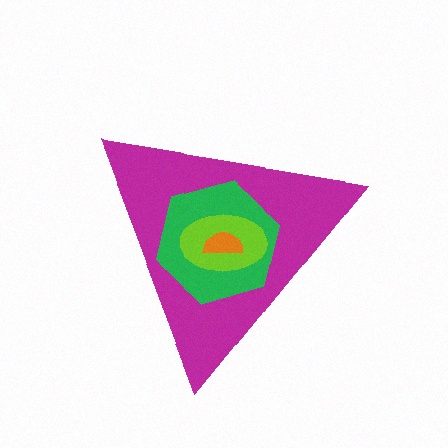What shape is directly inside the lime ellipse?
The orange semicircle.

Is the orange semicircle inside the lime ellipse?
Yes.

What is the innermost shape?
The orange semicircle.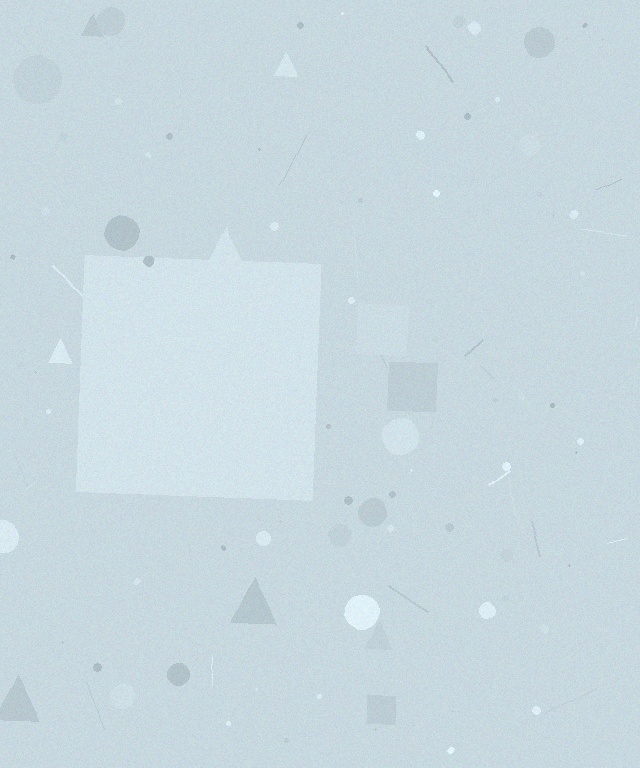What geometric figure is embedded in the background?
A square is embedded in the background.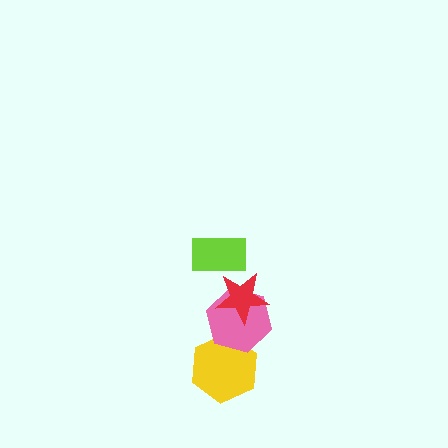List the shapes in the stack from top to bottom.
From top to bottom: the lime rectangle, the red star, the pink hexagon, the yellow hexagon.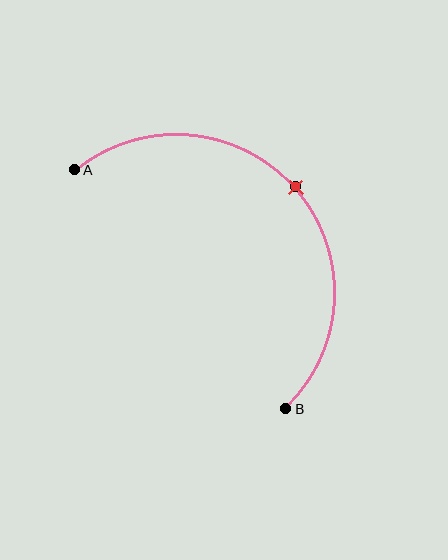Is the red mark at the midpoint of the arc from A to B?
Yes. The red mark lies on the arc at equal arc-length from both A and B — it is the arc midpoint.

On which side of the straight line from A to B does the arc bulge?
The arc bulges above and to the right of the straight line connecting A and B.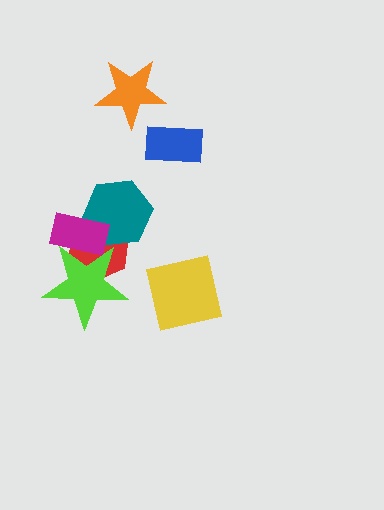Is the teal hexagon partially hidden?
Yes, it is partially covered by another shape.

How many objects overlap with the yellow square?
0 objects overlap with the yellow square.